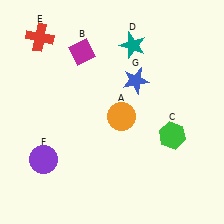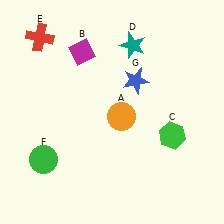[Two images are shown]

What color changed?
The circle (F) changed from purple in Image 1 to green in Image 2.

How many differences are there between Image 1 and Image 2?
There is 1 difference between the two images.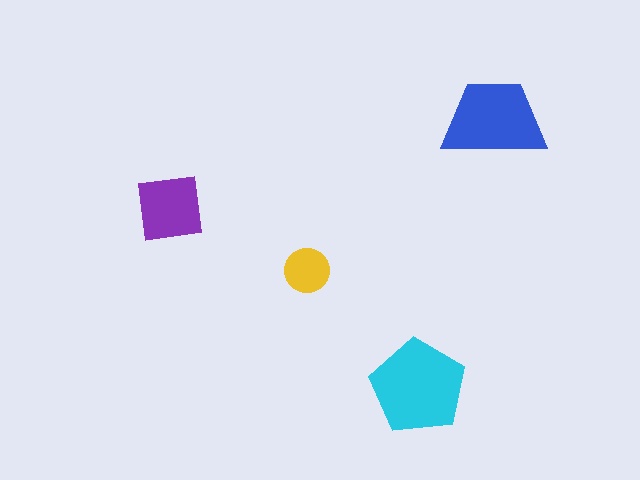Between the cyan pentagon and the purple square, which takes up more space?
The cyan pentagon.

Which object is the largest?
The cyan pentagon.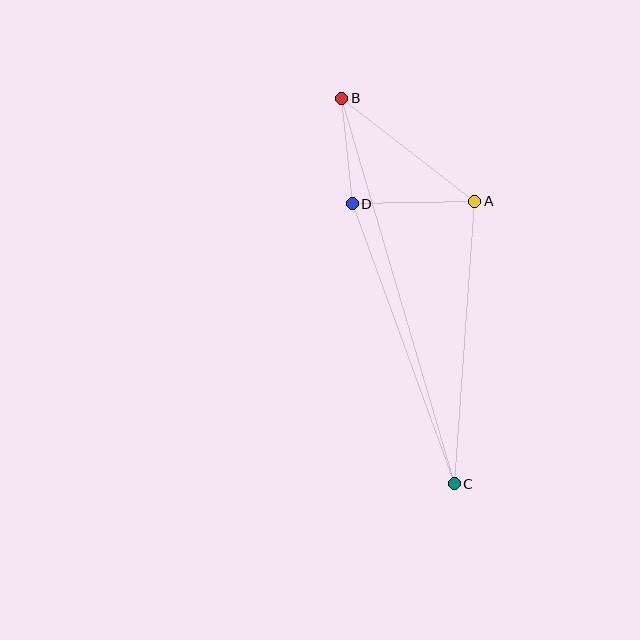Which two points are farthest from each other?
Points B and C are farthest from each other.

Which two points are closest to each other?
Points B and D are closest to each other.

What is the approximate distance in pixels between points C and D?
The distance between C and D is approximately 298 pixels.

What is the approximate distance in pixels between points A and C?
The distance between A and C is approximately 283 pixels.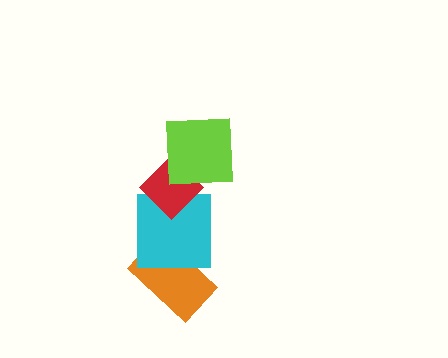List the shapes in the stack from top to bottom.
From top to bottom: the lime square, the red diamond, the cyan square, the orange rectangle.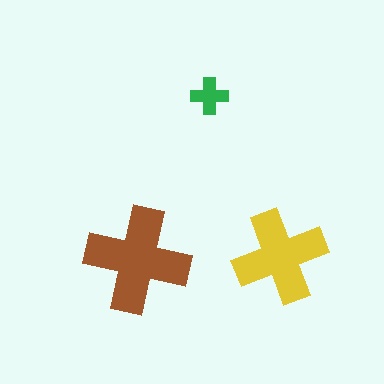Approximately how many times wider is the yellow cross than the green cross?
About 2.5 times wider.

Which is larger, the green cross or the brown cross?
The brown one.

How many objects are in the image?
There are 3 objects in the image.